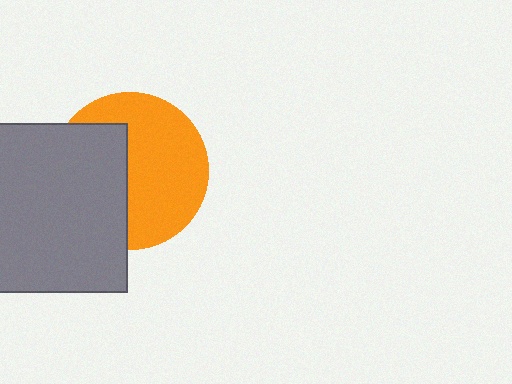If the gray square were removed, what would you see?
You would see the complete orange circle.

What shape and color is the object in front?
The object in front is a gray square.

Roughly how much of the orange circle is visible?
About half of it is visible (roughly 59%).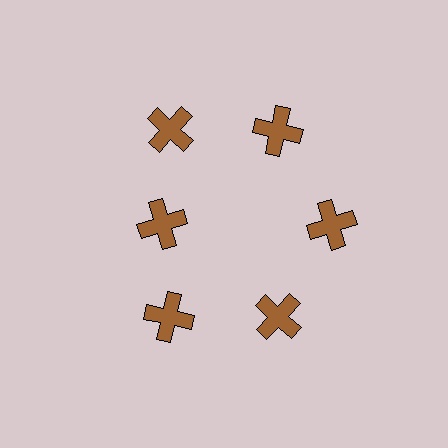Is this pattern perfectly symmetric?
No. The 6 brown crosses are arranged in a ring, but one element near the 9 o'clock position is pulled inward toward the center, breaking the 6-fold rotational symmetry.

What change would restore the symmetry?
The symmetry would be restored by moving it outward, back onto the ring so that all 6 crosses sit at equal angles and equal distance from the center.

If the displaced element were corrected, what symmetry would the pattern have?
It would have 6-fold rotational symmetry — the pattern would map onto itself every 60 degrees.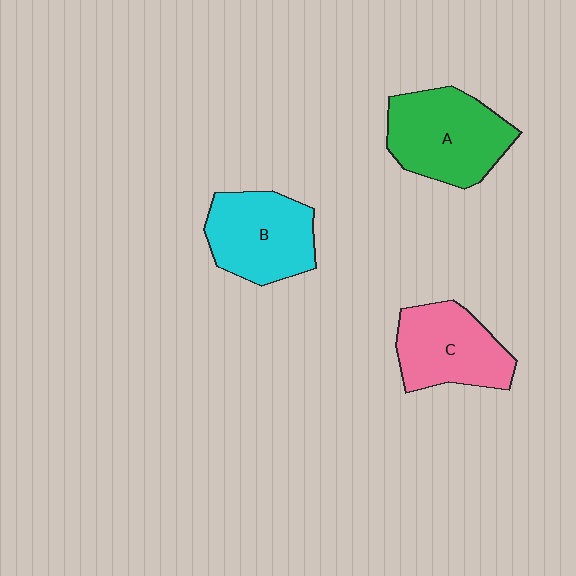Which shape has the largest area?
Shape A (green).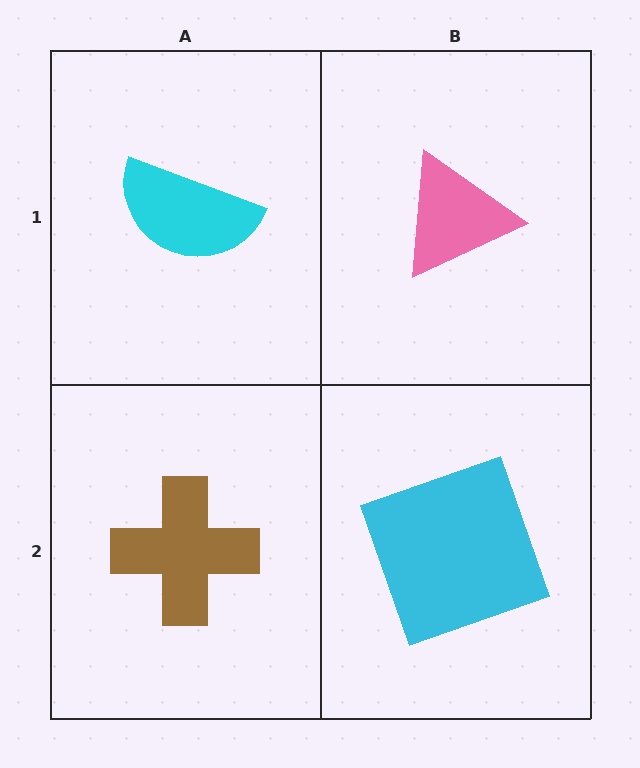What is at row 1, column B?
A pink triangle.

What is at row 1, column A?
A cyan semicircle.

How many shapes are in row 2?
2 shapes.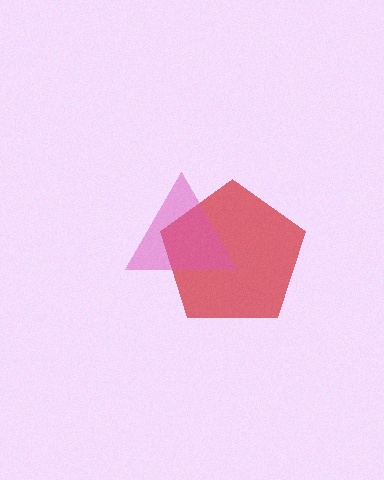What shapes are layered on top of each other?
The layered shapes are: a red pentagon, a pink triangle.